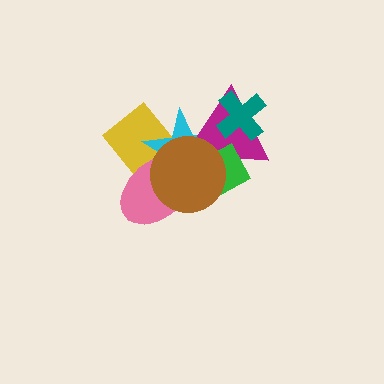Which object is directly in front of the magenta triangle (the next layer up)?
The teal cross is directly in front of the magenta triangle.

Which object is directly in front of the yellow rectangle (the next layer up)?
The cyan star is directly in front of the yellow rectangle.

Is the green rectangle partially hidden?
Yes, it is partially covered by another shape.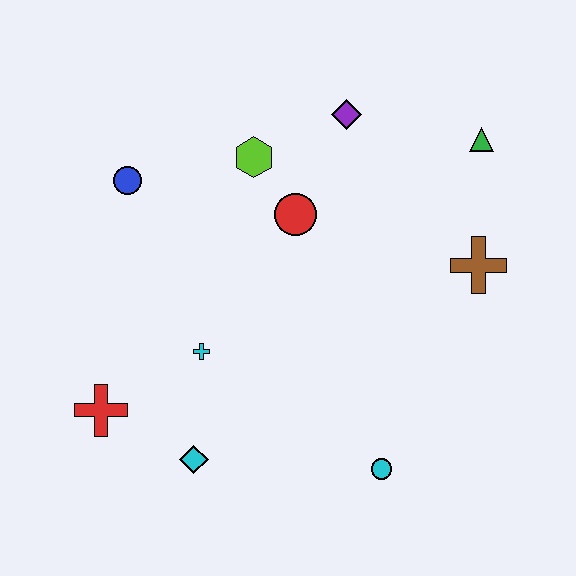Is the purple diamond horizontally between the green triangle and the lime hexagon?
Yes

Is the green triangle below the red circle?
No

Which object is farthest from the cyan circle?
The blue circle is farthest from the cyan circle.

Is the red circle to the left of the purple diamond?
Yes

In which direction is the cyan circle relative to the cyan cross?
The cyan circle is to the right of the cyan cross.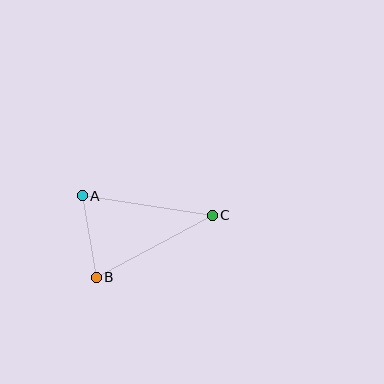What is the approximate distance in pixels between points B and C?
The distance between B and C is approximately 131 pixels.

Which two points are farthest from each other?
Points A and C are farthest from each other.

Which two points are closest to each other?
Points A and B are closest to each other.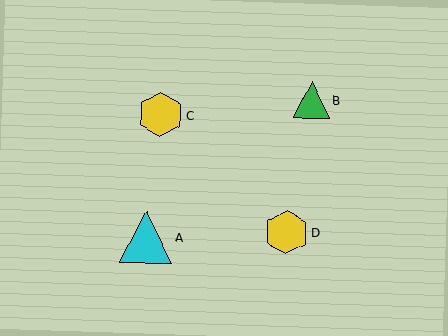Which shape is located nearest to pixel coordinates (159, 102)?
The yellow hexagon (labeled C) at (161, 115) is nearest to that location.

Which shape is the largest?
The cyan triangle (labeled A) is the largest.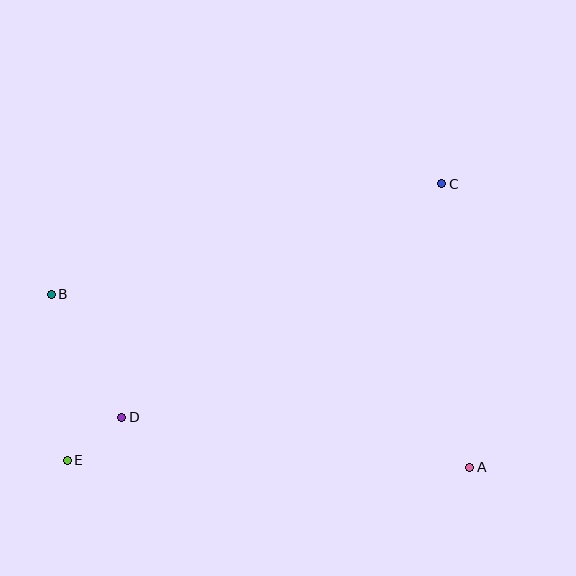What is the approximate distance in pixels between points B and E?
The distance between B and E is approximately 167 pixels.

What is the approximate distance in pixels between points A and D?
The distance between A and D is approximately 351 pixels.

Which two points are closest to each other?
Points D and E are closest to each other.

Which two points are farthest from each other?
Points C and E are farthest from each other.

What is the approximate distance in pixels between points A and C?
The distance between A and C is approximately 285 pixels.